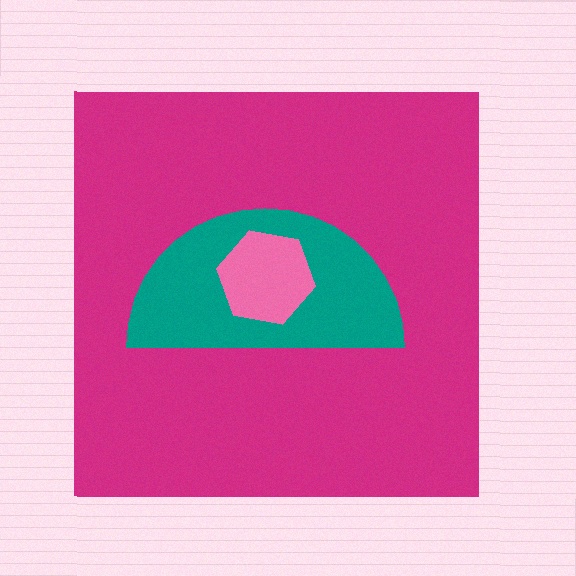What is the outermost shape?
The magenta square.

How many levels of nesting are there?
3.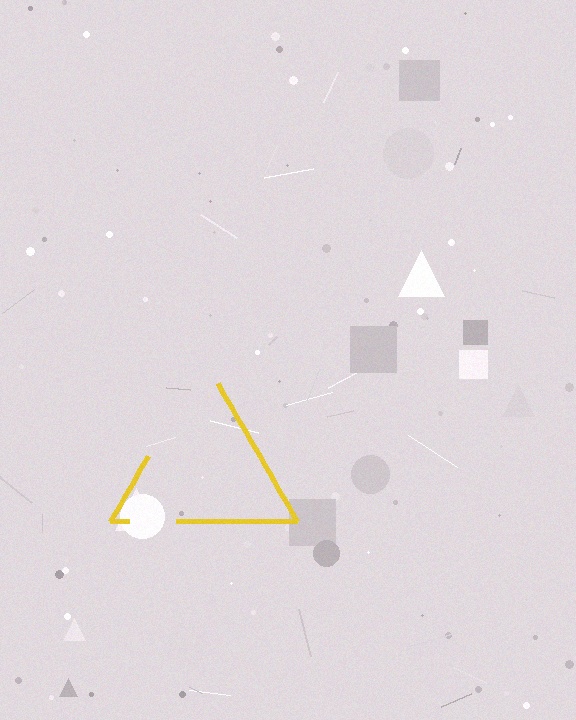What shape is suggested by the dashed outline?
The dashed outline suggests a triangle.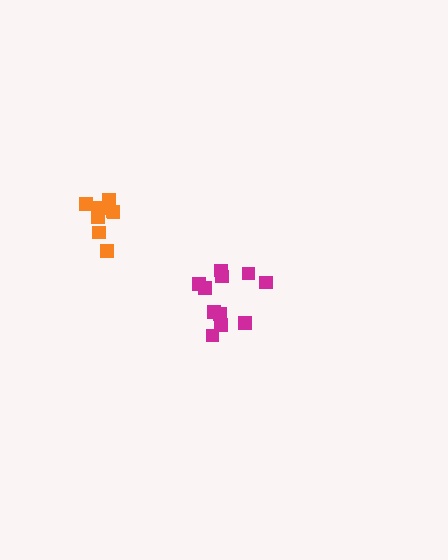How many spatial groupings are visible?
There are 2 spatial groupings.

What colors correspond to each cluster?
The clusters are colored: orange, magenta.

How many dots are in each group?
Group 1: 10 dots, Group 2: 11 dots (21 total).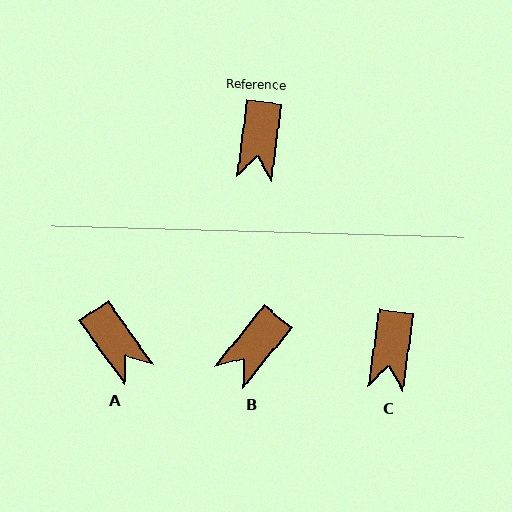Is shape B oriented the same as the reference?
No, it is off by about 31 degrees.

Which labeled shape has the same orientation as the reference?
C.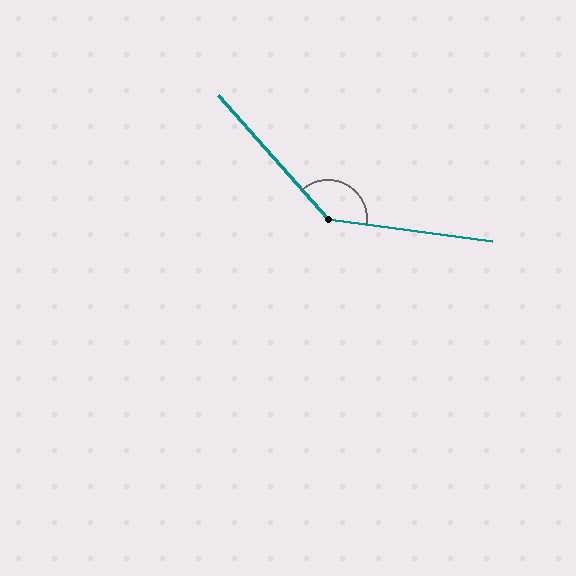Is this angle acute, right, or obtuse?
It is obtuse.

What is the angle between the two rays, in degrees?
Approximately 139 degrees.